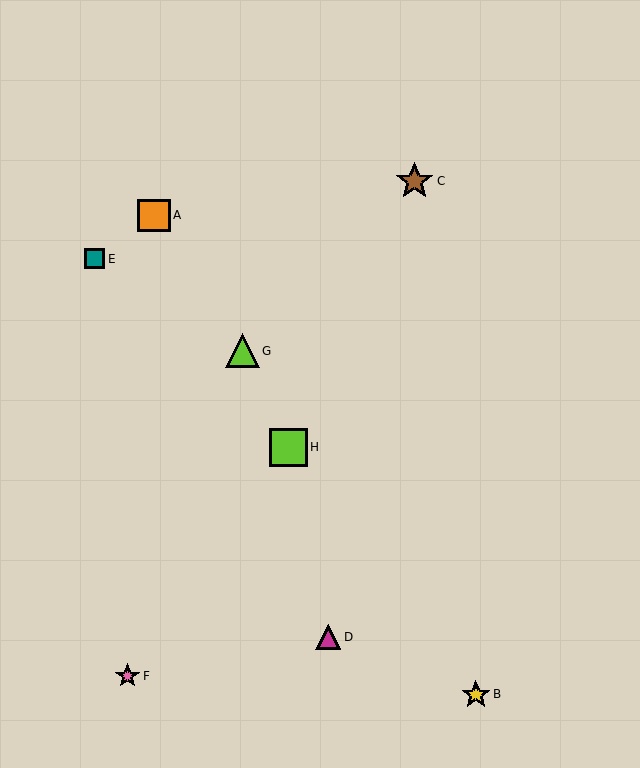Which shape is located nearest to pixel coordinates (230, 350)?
The lime triangle (labeled G) at (242, 351) is nearest to that location.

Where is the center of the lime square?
The center of the lime square is at (288, 447).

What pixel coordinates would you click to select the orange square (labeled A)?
Click at (154, 215) to select the orange square A.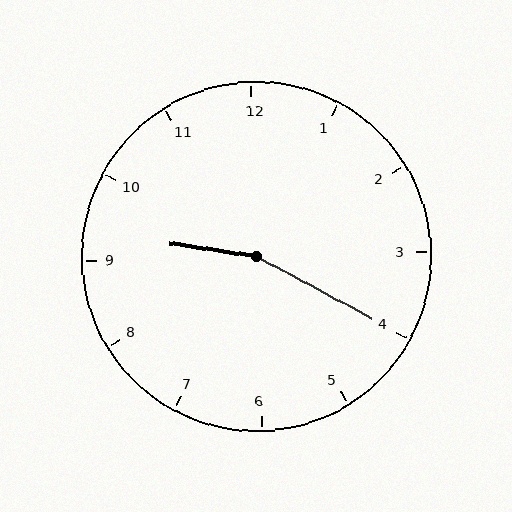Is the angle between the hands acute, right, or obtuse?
It is obtuse.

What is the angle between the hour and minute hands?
Approximately 160 degrees.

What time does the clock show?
9:20.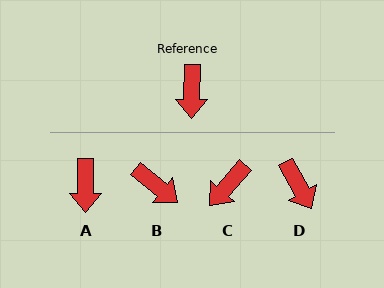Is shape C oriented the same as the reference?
No, it is off by about 41 degrees.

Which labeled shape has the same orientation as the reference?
A.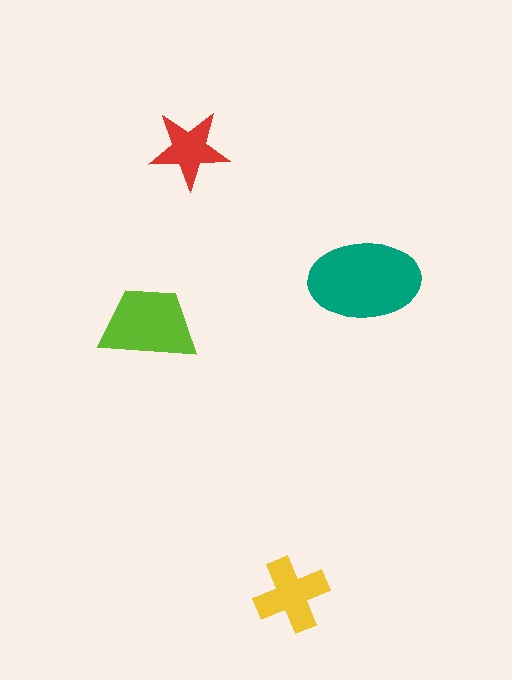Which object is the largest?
The teal ellipse.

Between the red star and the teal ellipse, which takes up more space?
The teal ellipse.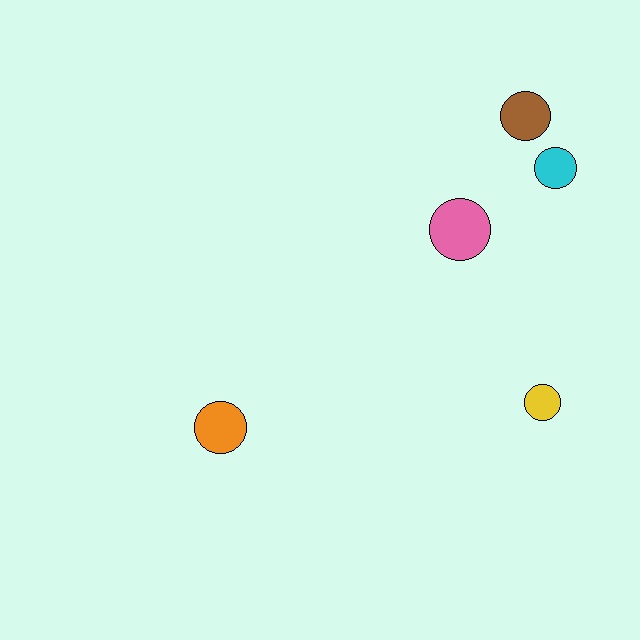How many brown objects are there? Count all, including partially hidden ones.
There is 1 brown object.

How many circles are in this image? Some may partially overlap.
There are 5 circles.